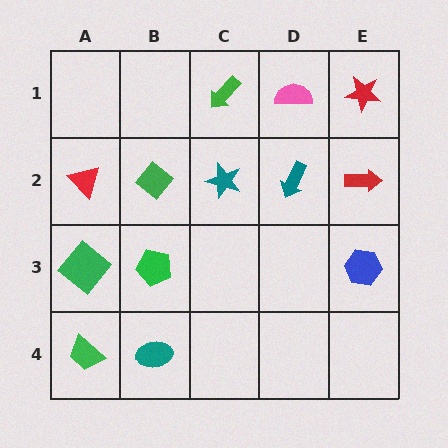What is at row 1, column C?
A green arrow.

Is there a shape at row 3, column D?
No, that cell is empty.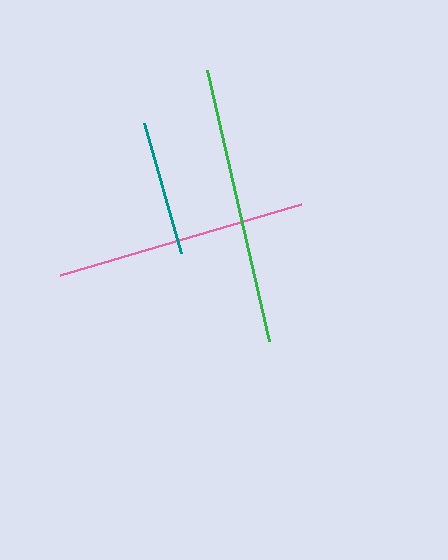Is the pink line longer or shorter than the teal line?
The pink line is longer than the teal line.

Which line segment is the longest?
The green line is the longest at approximately 278 pixels.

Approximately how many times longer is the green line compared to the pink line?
The green line is approximately 1.1 times the length of the pink line.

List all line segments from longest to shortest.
From longest to shortest: green, pink, teal.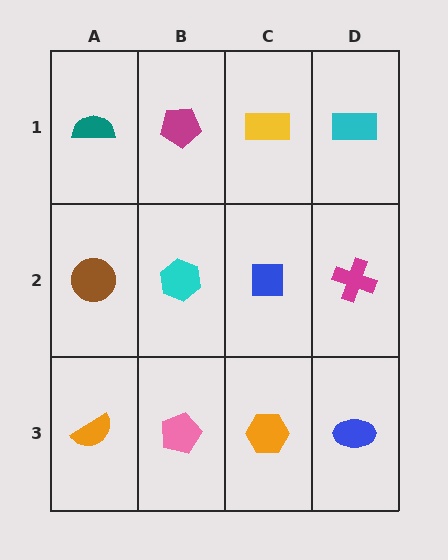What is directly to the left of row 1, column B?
A teal semicircle.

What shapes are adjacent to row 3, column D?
A magenta cross (row 2, column D), an orange hexagon (row 3, column C).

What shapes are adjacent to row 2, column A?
A teal semicircle (row 1, column A), an orange semicircle (row 3, column A), a cyan hexagon (row 2, column B).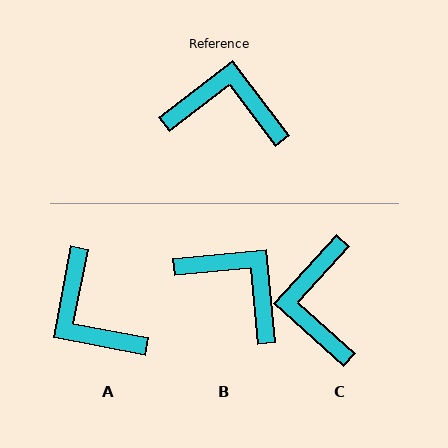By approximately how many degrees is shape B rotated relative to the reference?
Approximately 32 degrees clockwise.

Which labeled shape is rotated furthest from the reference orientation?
A, about 132 degrees away.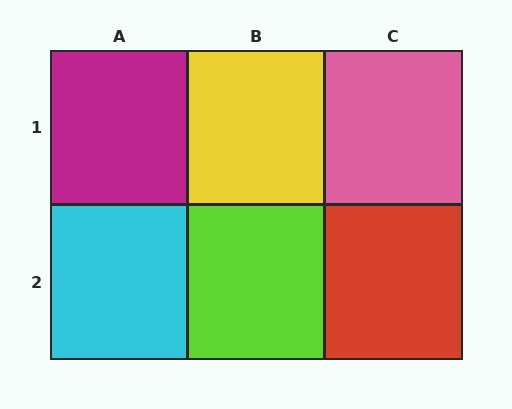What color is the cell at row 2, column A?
Cyan.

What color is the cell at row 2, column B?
Lime.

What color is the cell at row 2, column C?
Red.